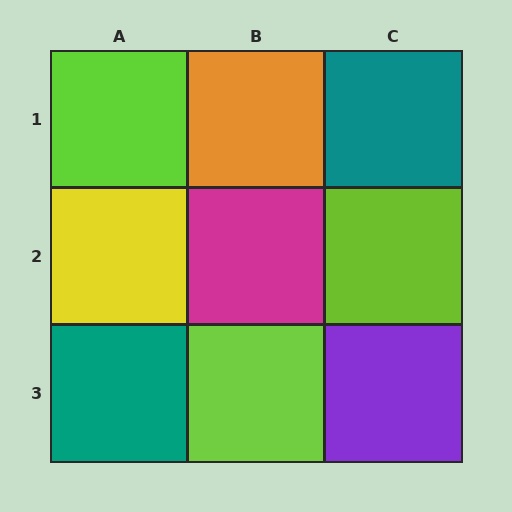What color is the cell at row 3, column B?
Lime.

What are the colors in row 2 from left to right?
Yellow, magenta, lime.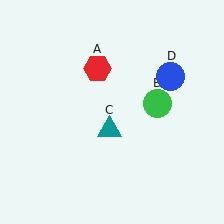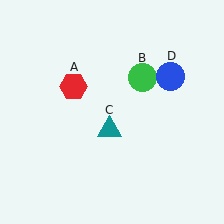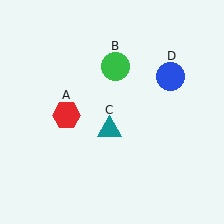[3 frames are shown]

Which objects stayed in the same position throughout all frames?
Teal triangle (object C) and blue circle (object D) remained stationary.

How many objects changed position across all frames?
2 objects changed position: red hexagon (object A), green circle (object B).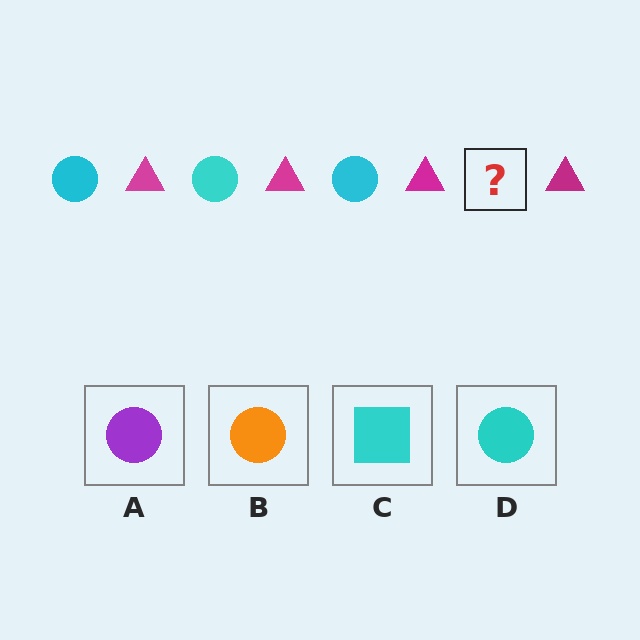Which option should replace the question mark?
Option D.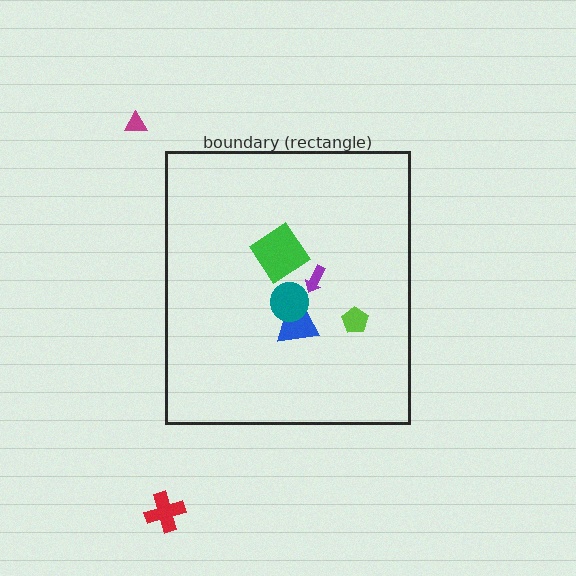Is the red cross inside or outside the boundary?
Outside.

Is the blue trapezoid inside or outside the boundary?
Inside.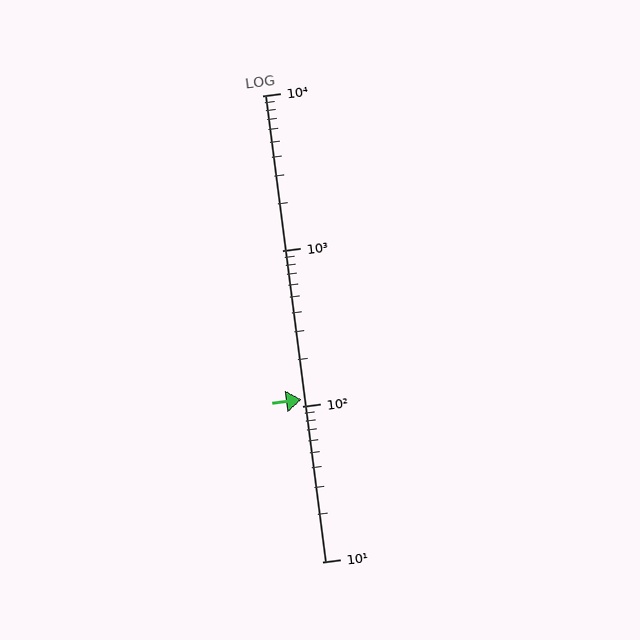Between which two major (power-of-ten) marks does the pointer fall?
The pointer is between 100 and 1000.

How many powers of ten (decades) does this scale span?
The scale spans 3 decades, from 10 to 10000.